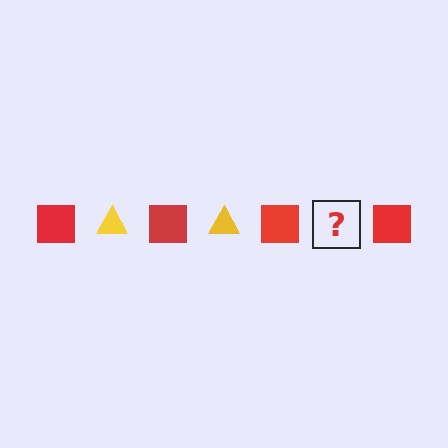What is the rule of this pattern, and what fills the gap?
The rule is that the pattern alternates between red square and yellow triangle. The gap should be filled with a yellow triangle.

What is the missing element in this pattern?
The missing element is a yellow triangle.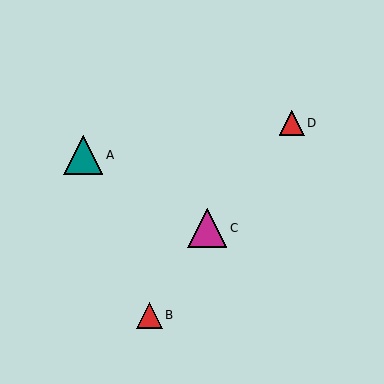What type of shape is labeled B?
Shape B is a red triangle.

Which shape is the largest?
The magenta triangle (labeled C) is the largest.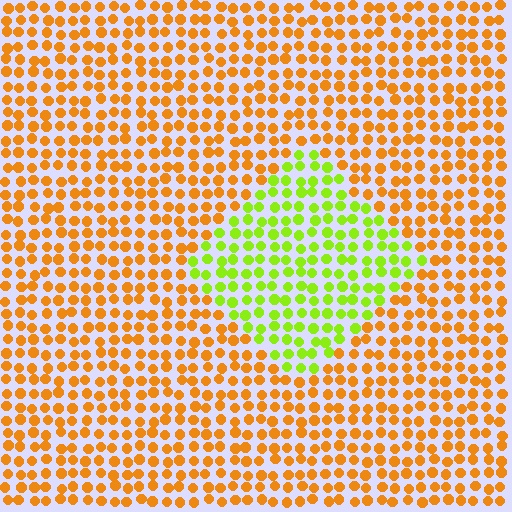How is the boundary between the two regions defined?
The boundary is defined purely by a slight shift in hue (about 55 degrees). Spacing, size, and orientation are identical on both sides.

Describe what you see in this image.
The image is filled with small orange elements in a uniform arrangement. A diamond-shaped region is visible where the elements are tinted to a slightly different hue, forming a subtle color boundary.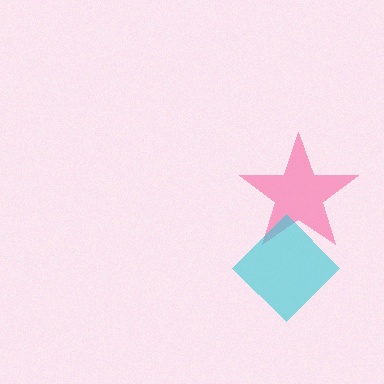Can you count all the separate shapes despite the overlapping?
Yes, there are 2 separate shapes.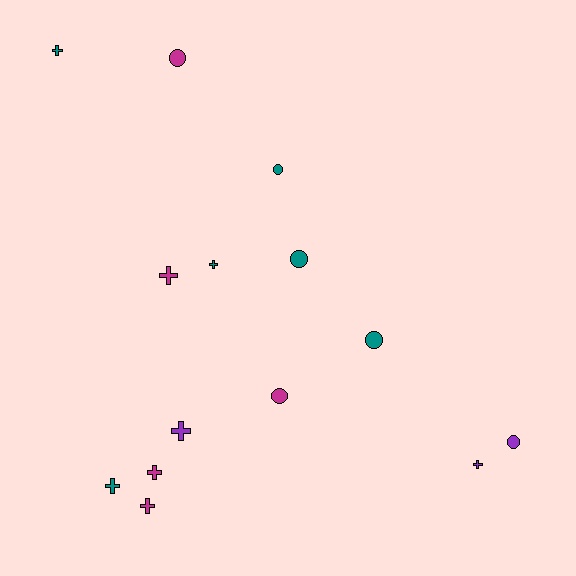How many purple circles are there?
There is 1 purple circle.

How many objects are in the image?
There are 14 objects.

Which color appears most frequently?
Teal, with 6 objects.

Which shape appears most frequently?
Cross, with 8 objects.